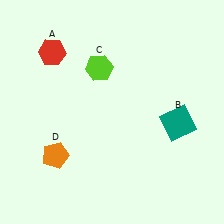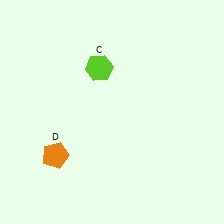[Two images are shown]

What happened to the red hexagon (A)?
The red hexagon (A) was removed in Image 2. It was in the top-left area of Image 1.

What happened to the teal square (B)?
The teal square (B) was removed in Image 2. It was in the bottom-right area of Image 1.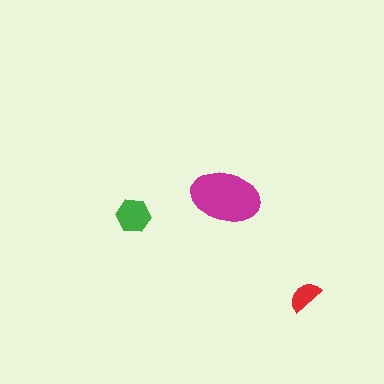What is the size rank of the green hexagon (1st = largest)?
2nd.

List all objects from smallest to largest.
The red semicircle, the green hexagon, the magenta ellipse.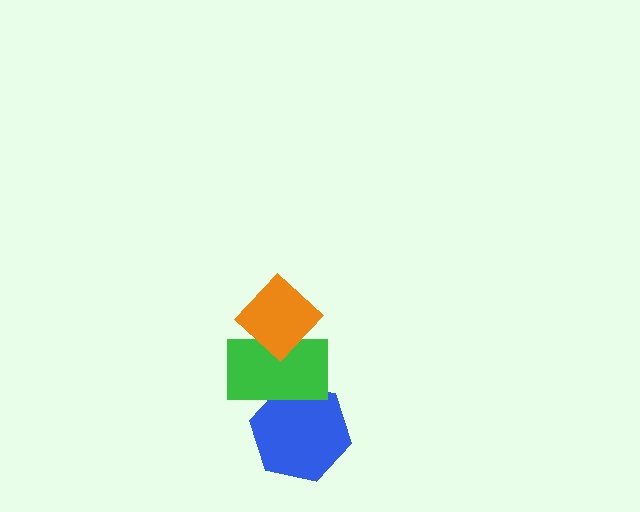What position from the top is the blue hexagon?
The blue hexagon is 3rd from the top.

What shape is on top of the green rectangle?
The orange diamond is on top of the green rectangle.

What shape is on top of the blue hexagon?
The green rectangle is on top of the blue hexagon.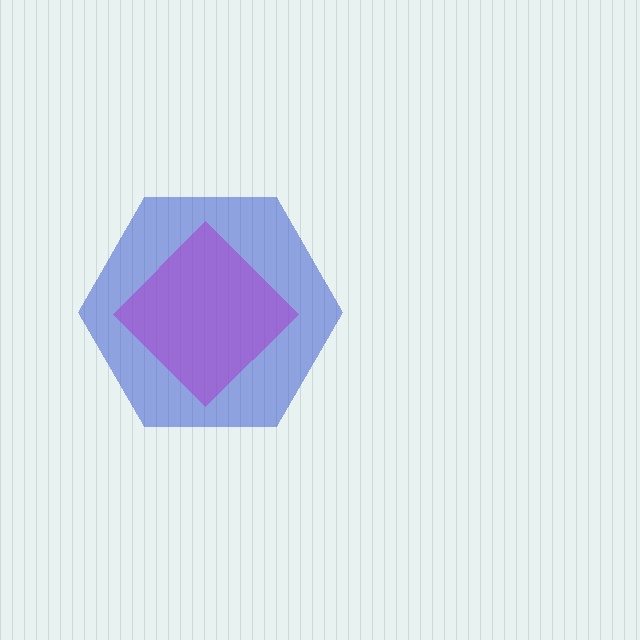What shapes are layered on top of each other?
The layered shapes are: a blue hexagon, a purple diamond.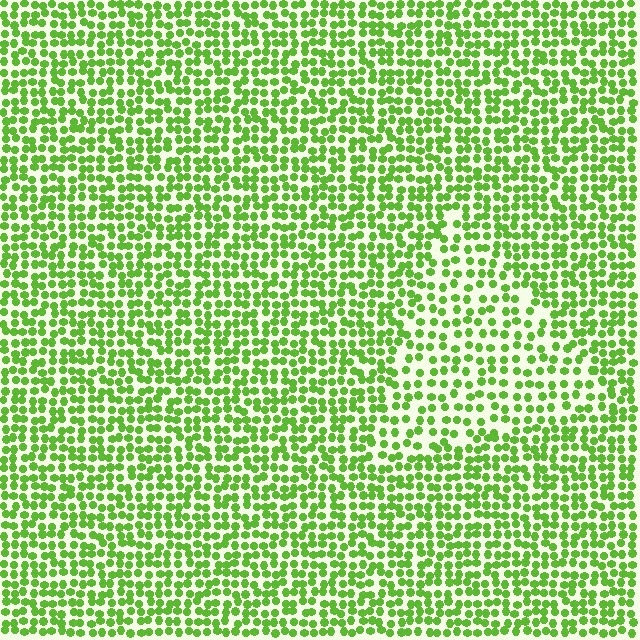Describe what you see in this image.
The image contains small lime elements arranged at two different densities. A triangle-shaped region is visible where the elements are less densely packed than the surrounding area.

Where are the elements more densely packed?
The elements are more densely packed outside the triangle boundary.